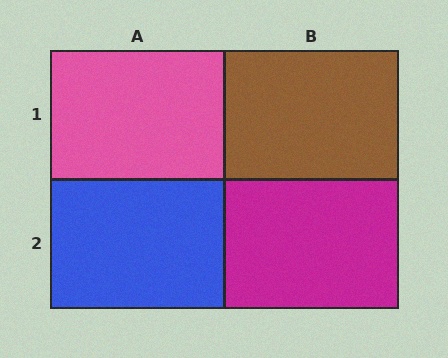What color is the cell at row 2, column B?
Magenta.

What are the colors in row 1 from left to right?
Pink, brown.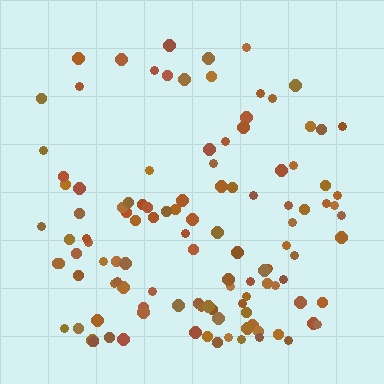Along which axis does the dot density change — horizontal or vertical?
Vertical.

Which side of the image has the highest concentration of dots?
The bottom.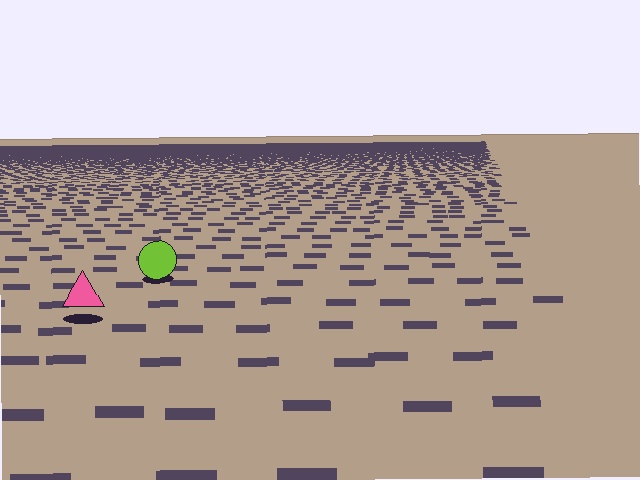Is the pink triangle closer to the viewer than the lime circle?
Yes. The pink triangle is closer — you can tell from the texture gradient: the ground texture is coarser near it.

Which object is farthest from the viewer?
The lime circle is farthest from the viewer. It appears smaller and the ground texture around it is denser.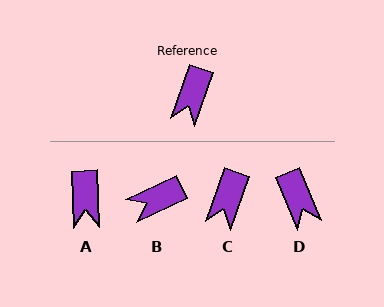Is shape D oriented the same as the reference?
No, it is off by about 42 degrees.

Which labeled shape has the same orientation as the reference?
C.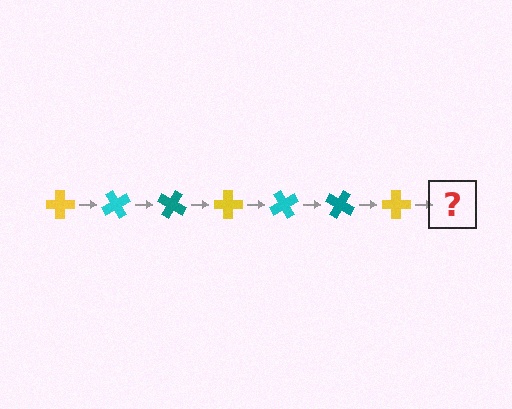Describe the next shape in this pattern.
It should be a cyan cross, rotated 420 degrees from the start.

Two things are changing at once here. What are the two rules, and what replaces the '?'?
The two rules are that it rotates 60 degrees each step and the color cycles through yellow, cyan, and teal. The '?' should be a cyan cross, rotated 420 degrees from the start.